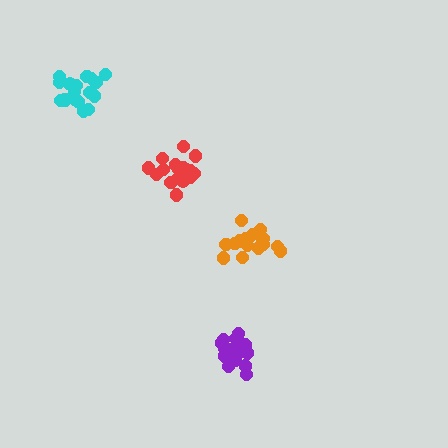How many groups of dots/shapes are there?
There are 4 groups.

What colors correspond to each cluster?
The clusters are colored: orange, red, cyan, purple.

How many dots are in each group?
Group 1: 16 dots, Group 2: 18 dots, Group 3: 18 dots, Group 4: 20 dots (72 total).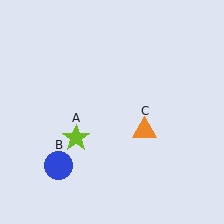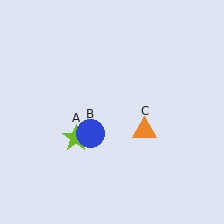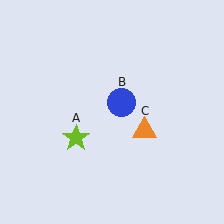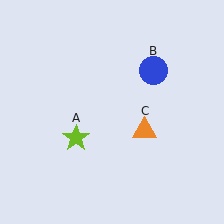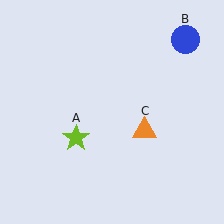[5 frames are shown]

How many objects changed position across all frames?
1 object changed position: blue circle (object B).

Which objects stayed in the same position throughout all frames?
Lime star (object A) and orange triangle (object C) remained stationary.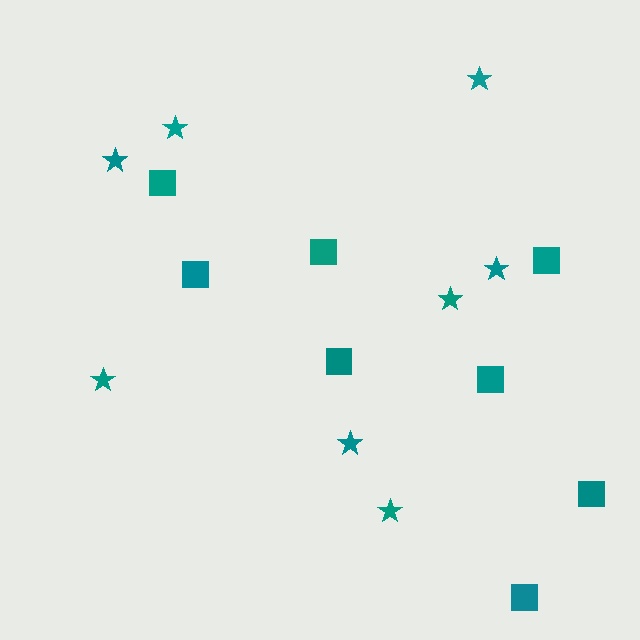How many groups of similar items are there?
There are 2 groups: one group of squares (8) and one group of stars (8).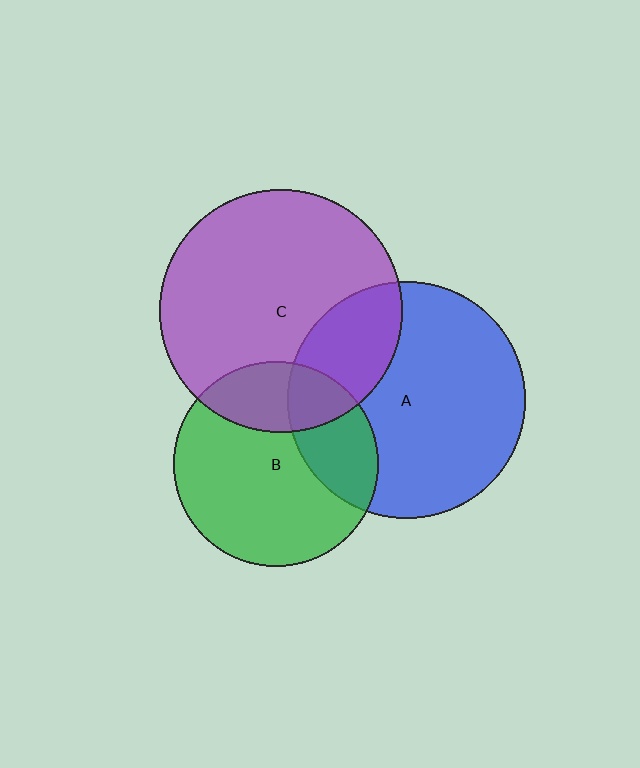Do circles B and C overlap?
Yes.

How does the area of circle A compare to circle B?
Approximately 1.3 times.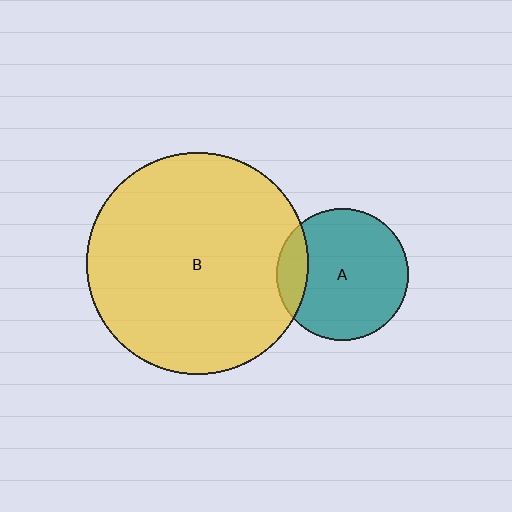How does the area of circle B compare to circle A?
Approximately 2.8 times.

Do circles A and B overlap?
Yes.